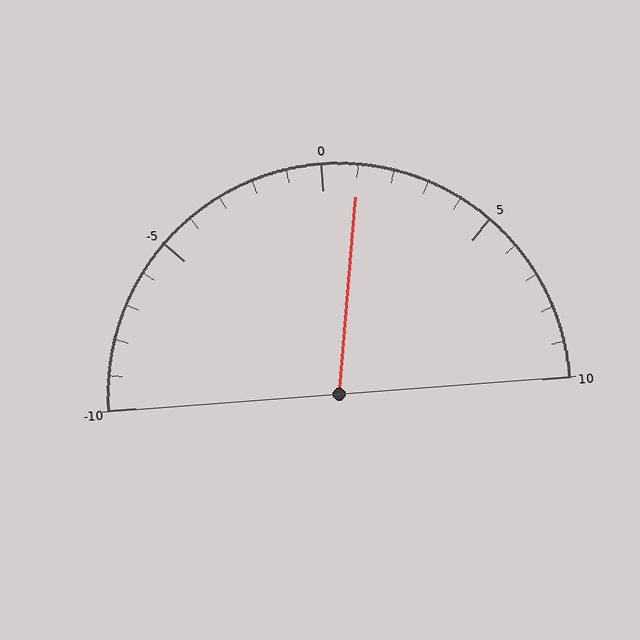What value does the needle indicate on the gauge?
The needle indicates approximately 1.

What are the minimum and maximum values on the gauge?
The gauge ranges from -10 to 10.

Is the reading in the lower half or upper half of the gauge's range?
The reading is in the upper half of the range (-10 to 10).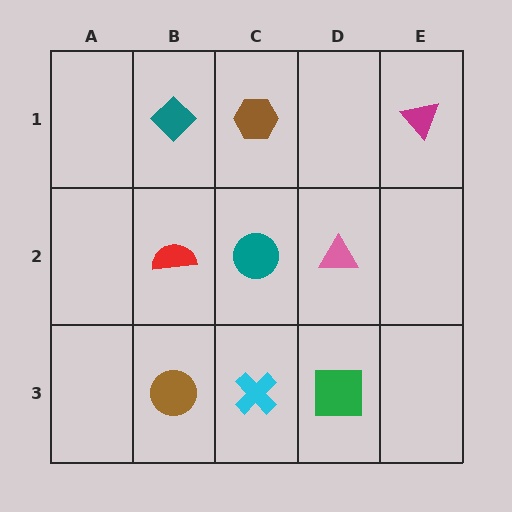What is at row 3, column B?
A brown circle.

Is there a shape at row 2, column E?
No, that cell is empty.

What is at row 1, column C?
A brown hexagon.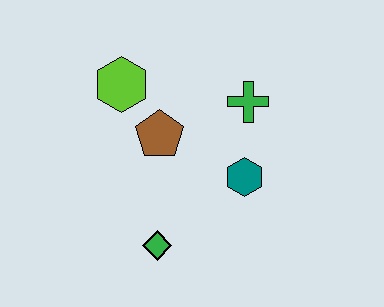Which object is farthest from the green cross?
The green diamond is farthest from the green cross.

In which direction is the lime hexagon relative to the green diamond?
The lime hexagon is above the green diamond.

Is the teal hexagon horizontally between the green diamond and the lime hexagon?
No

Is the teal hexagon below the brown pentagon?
Yes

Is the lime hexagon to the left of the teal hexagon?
Yes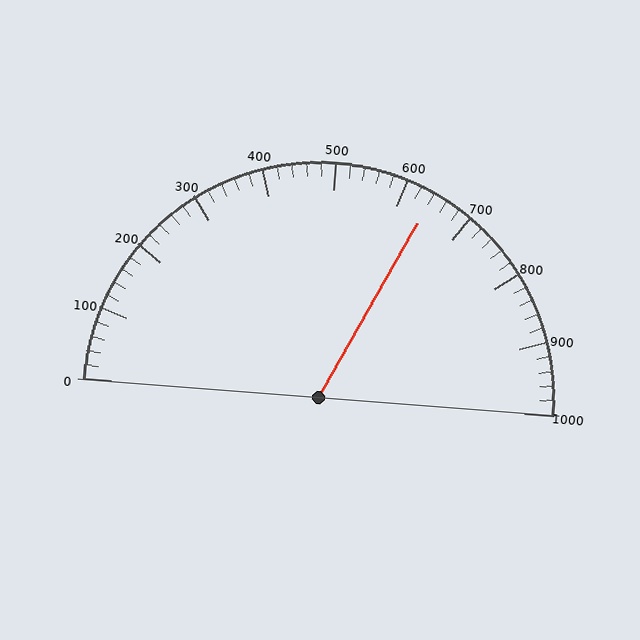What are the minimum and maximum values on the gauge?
The gauge ranges from 0 to 1000.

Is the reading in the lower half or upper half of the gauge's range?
The reading is in the upper half of the range (0 to 1000).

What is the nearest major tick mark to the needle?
The nearest major tick mark is 600.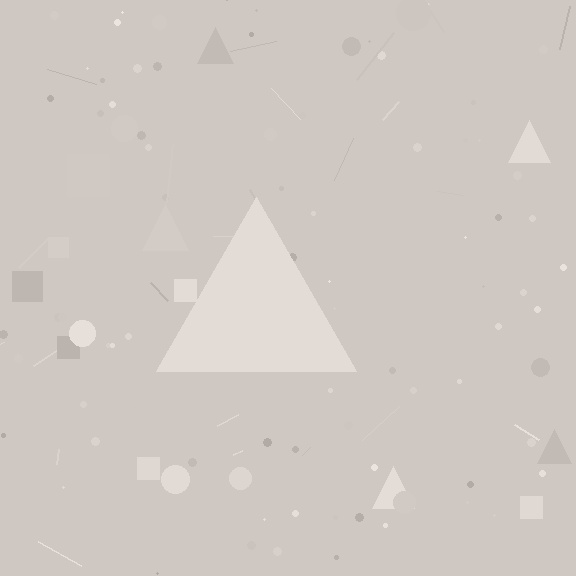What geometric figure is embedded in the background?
A triangle is embedded in the background.